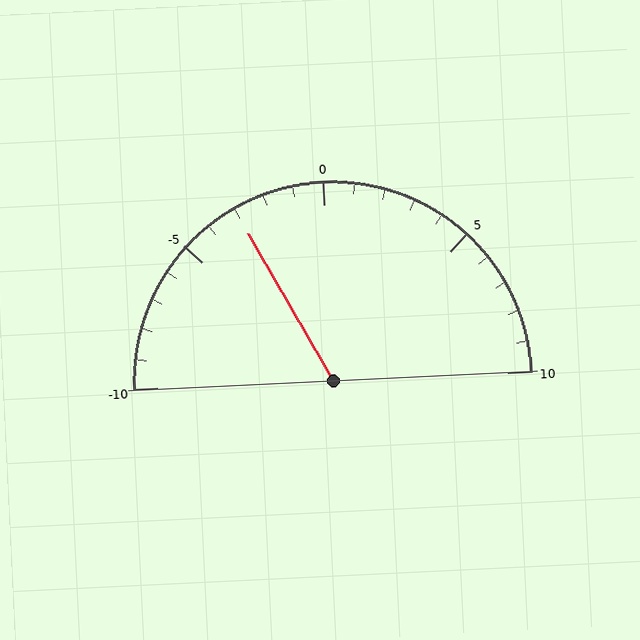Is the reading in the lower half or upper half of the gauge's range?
The reading is in the lower half of the range (-10 to 10).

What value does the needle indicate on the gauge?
The needle indicates approximately -3.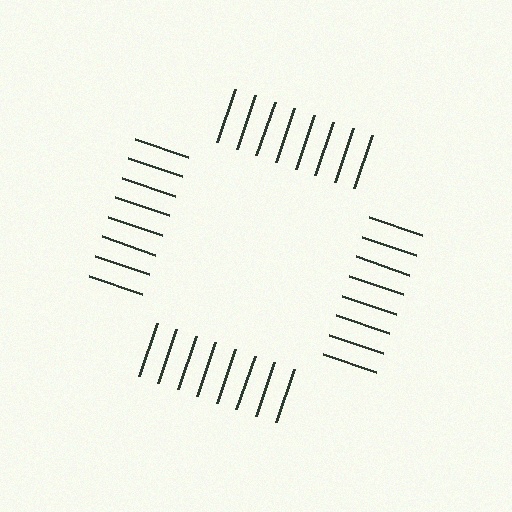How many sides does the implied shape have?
4 sides — the line-ends trace a square.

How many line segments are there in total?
32 — 8 along each of the 4 edges.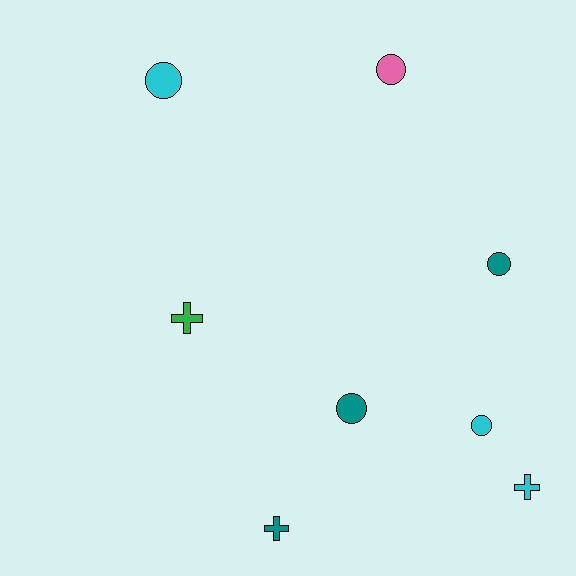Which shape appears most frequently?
Circle, with 5 objects.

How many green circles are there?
There are no green circles.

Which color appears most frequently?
Cyan, with 3 objects.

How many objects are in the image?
There are 8 objects.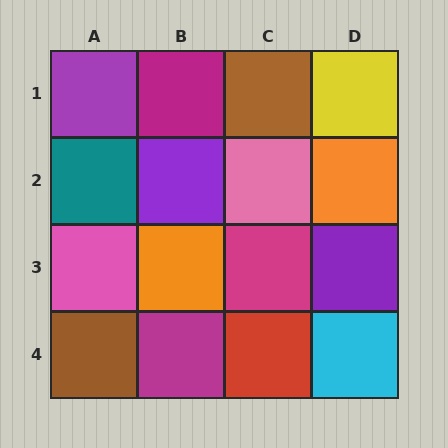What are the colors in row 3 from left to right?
Pink, orange, magenta, purple.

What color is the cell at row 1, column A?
Purple.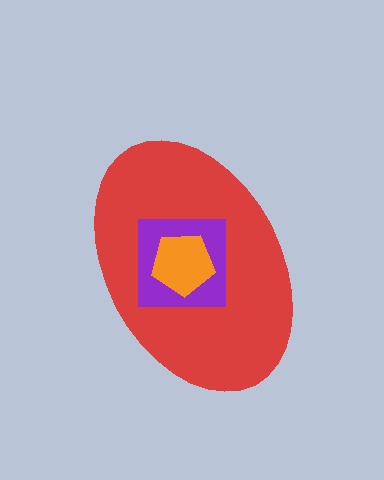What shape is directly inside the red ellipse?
The purple square.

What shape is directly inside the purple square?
The orange pentagon.